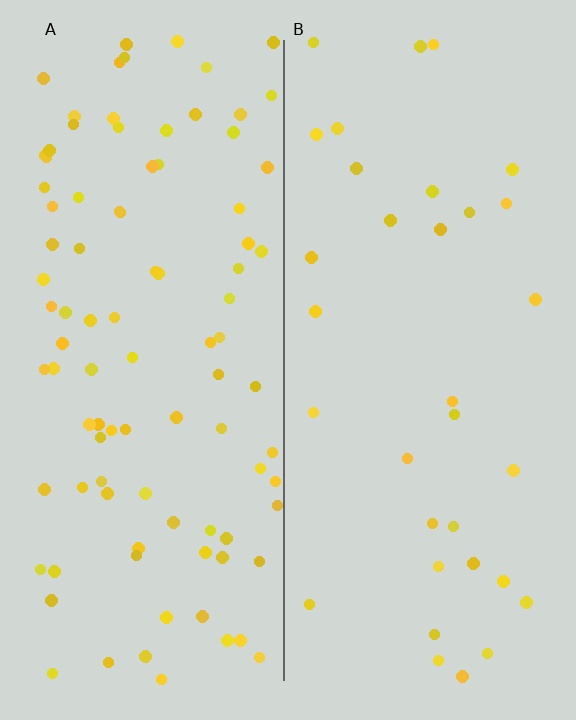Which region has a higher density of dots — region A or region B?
A (the left).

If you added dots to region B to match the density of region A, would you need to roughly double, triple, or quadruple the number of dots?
Approximately triple.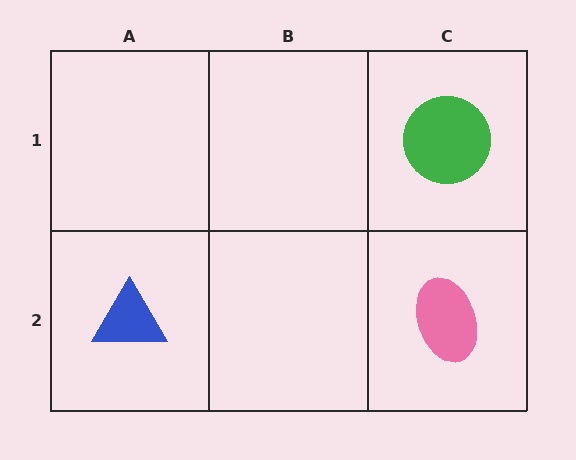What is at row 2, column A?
A blue triangle.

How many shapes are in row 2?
2 shapes.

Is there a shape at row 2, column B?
No, that cell is empty.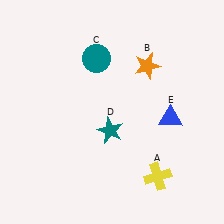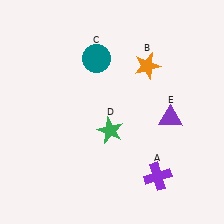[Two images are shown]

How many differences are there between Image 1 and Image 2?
There are 3 differences between the two images.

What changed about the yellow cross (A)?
In Image 1, A is yellow. In Image 2, it changed to purple.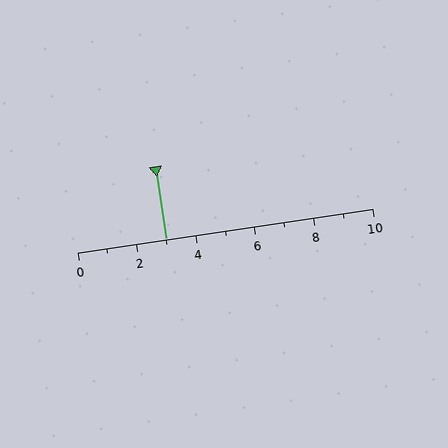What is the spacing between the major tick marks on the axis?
The major ticks are spaced 2 apart.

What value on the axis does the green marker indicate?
The marker indicates approximately 3.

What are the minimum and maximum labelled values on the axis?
The axis runs from 0 to 10.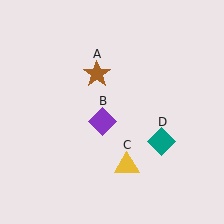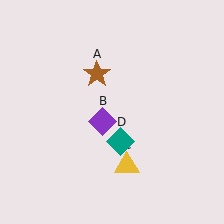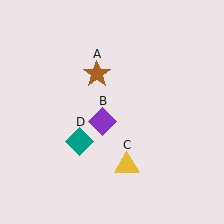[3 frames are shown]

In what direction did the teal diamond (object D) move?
The teal diamond (object D) moved left.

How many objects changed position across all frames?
1 object changed position: teal diamond (object D).